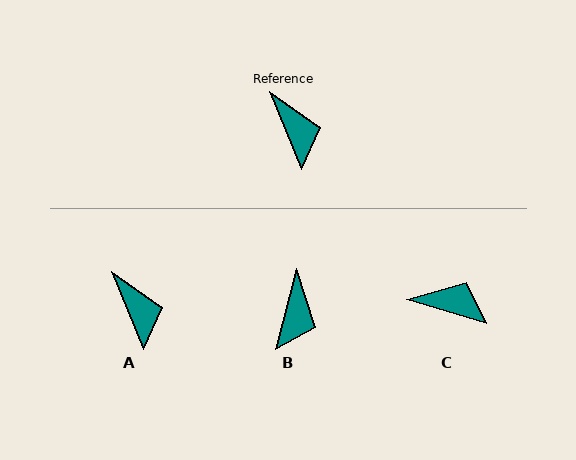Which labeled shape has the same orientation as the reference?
A.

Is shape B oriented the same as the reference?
No, it is off by about 37 degrees.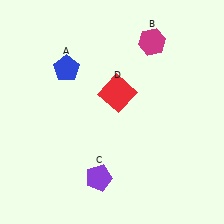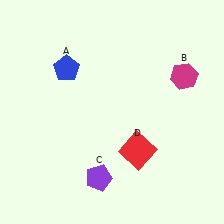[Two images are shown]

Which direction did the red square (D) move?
The red square (D) moved down.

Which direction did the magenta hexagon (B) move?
The magenta hexagon (B) moved down.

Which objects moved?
The objects that moved are: the magenta hexagon (B), the red square (D).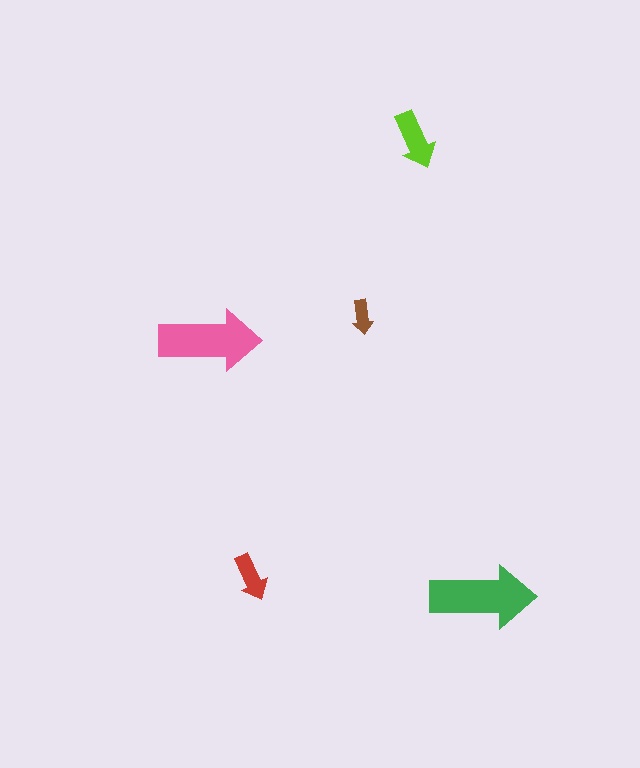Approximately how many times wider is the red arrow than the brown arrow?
About 1.5 times wider.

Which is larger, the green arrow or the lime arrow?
The green one.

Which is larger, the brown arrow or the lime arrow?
The lime one.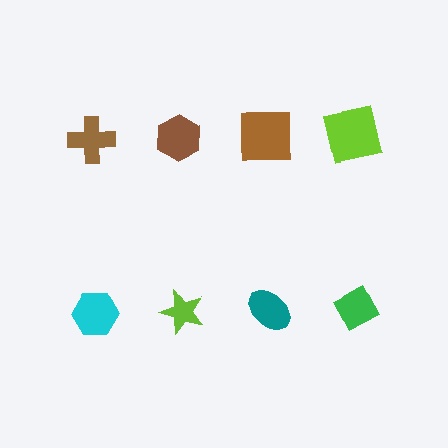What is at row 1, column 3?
A brown square.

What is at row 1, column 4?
A lime square.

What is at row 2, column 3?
A teal ellipse.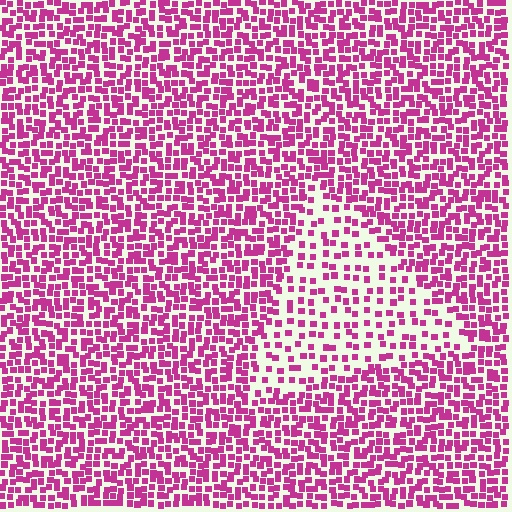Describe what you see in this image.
The image contains small magenta elements arranged at two different densities. A triangle-shaped region is visible where the elements are less densely packed than the surrounding area.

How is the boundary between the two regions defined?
The boundary is defined by a change in element density (approximately 2.1x ratio). All elements are the same color, size, and shape.